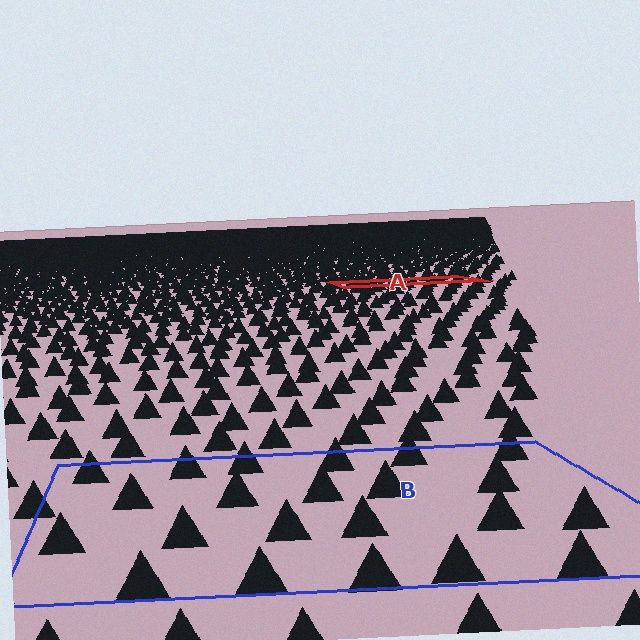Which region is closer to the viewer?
Region B is closer. The texture elements there are larger and more spread out.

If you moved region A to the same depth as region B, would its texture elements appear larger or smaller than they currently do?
They would appear larger. At a closer depth, the same texture elements are projected at a bigger on-screen size.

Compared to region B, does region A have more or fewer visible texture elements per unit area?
Region A has more texture elements per unit area — they are packed more densely because it is farther away.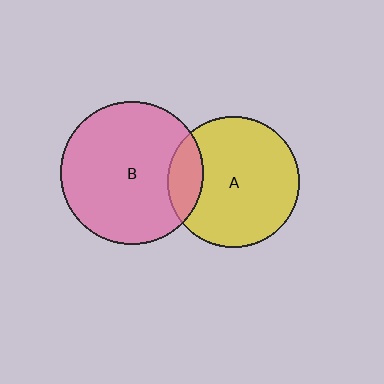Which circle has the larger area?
Circle B (pink).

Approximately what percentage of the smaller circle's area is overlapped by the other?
Approximately 15%.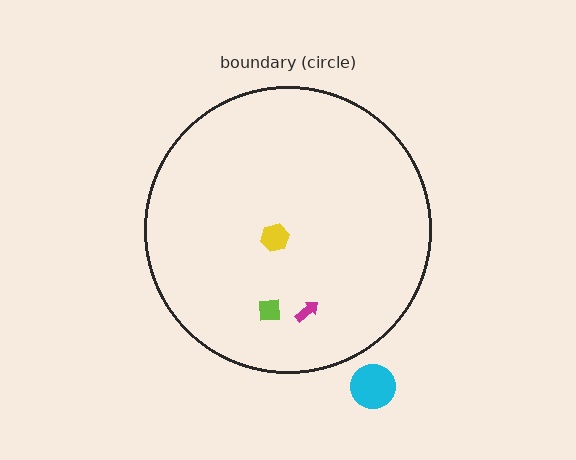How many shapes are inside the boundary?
3 inside, 1 outside.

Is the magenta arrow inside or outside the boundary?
Inside.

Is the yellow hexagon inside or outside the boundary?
Inside.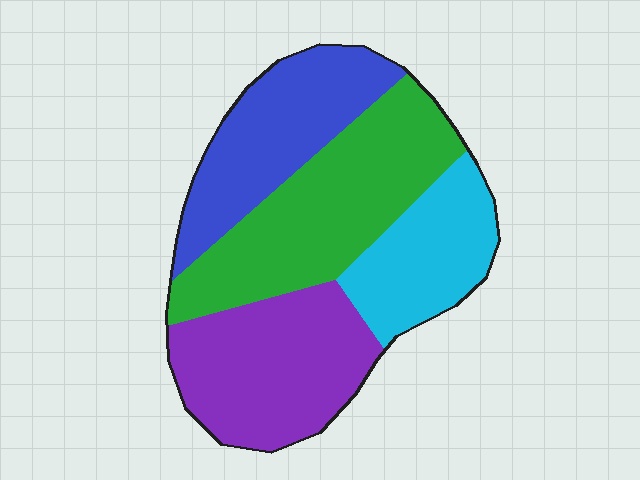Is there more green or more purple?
Green.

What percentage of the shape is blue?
Blue covers around 25% of the shape.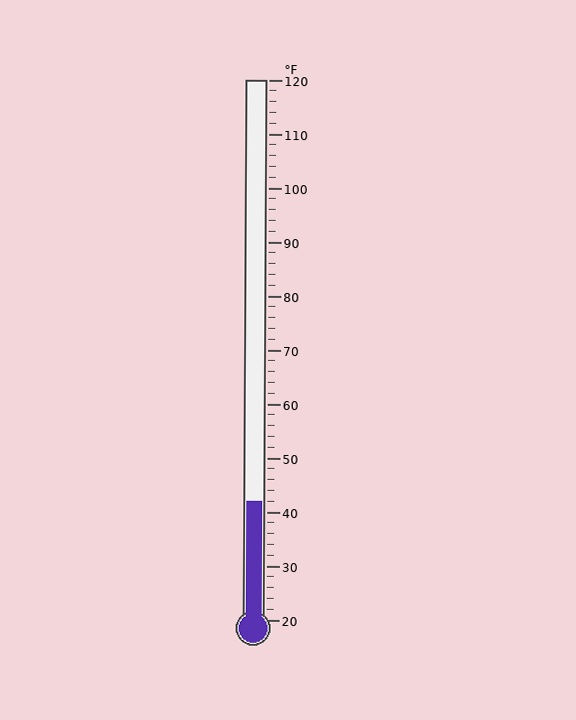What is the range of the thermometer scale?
The thermometer scale ranges from 20°F to 120°F.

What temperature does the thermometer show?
The thermometer shows approximately 42°F.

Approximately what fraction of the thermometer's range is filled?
The thermometer is filled to approximately 20% of its range.